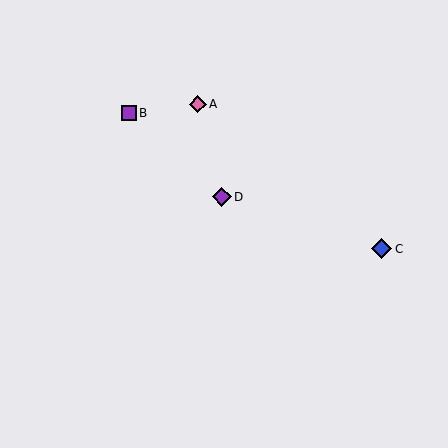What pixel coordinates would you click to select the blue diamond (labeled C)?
Click at (382, 249) to select the blue diamond C.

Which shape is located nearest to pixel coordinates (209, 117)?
The pink diamond (labeled A) at (198, 104) is nearest to that location.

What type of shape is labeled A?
Shape A is a pink diamond.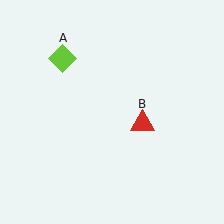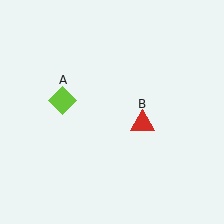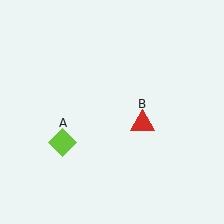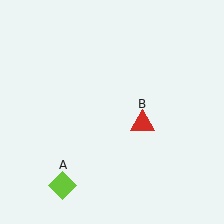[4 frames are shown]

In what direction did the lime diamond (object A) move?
The lime diamond (object A) moved down.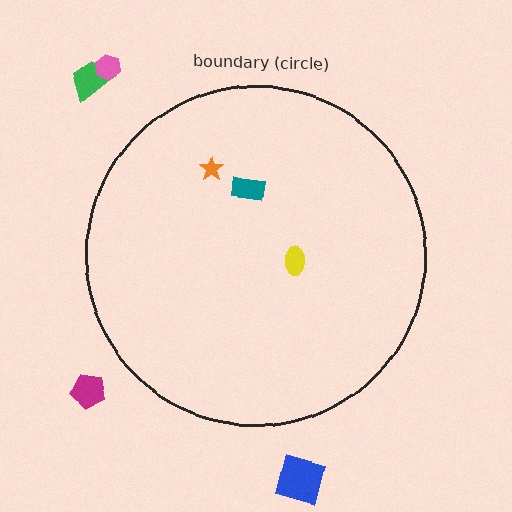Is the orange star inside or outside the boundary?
Inside.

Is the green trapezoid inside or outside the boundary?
Outside.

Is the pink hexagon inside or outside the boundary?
Outside.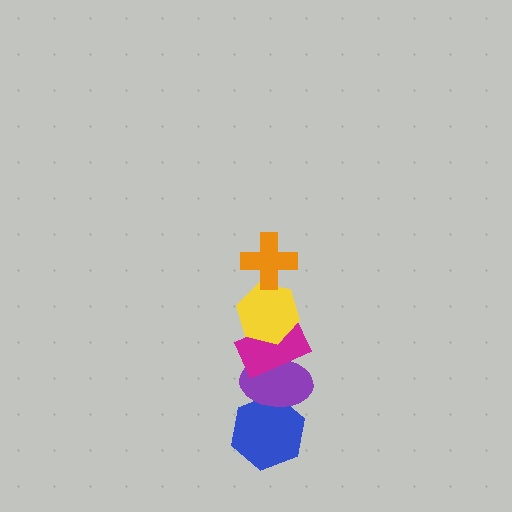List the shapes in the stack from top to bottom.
From top to bottom: the orange cross, the yellow hexagon, the magenta rectangle, the purple ellipse, the blue hexagon.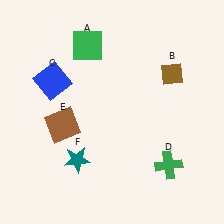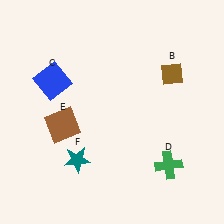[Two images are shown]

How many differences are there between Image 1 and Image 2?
There is 1 difference between the two images.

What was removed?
The green square (A) was removed in Image 2.